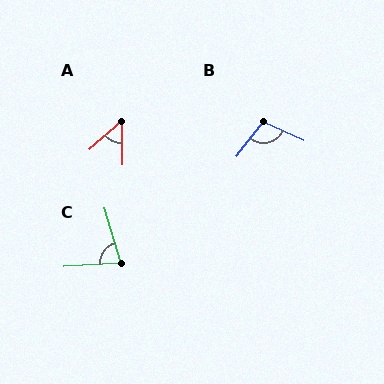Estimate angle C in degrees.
Approximately 77 degrees.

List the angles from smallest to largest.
A (50°), C (77°), B (103°).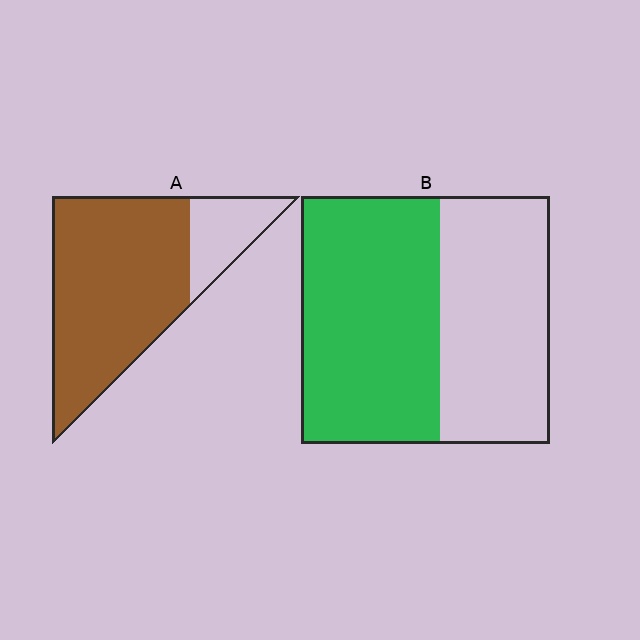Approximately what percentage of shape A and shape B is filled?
A is approximately 80% and B is approximately 55%.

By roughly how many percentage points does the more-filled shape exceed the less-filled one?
By roughly 25 percentage points (A over B).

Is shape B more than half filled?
Yes.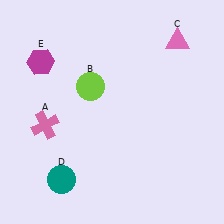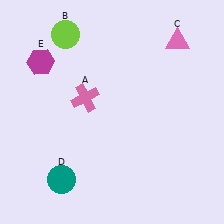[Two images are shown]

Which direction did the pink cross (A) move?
The pink cross (A) moved right.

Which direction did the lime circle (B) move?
The lime circle (B) moved up.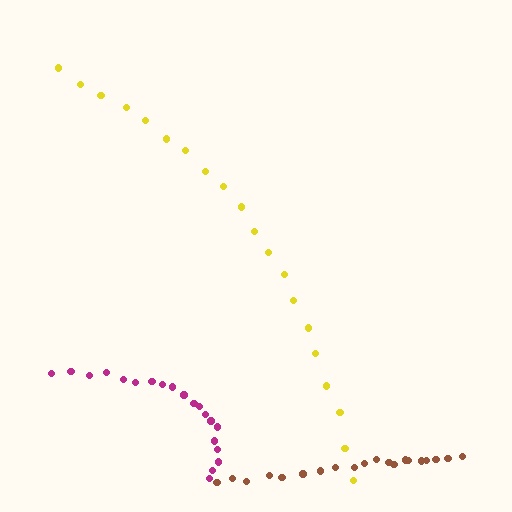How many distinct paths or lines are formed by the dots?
There are 3 distinct paths.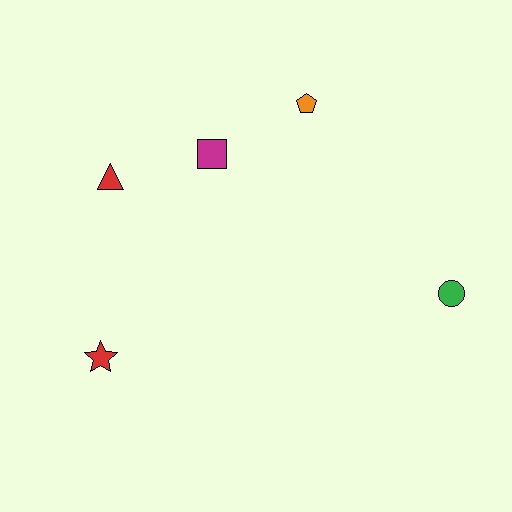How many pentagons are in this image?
There is 1 pentagon.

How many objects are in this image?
There are 5 objects.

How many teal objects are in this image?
There are no teal objects.